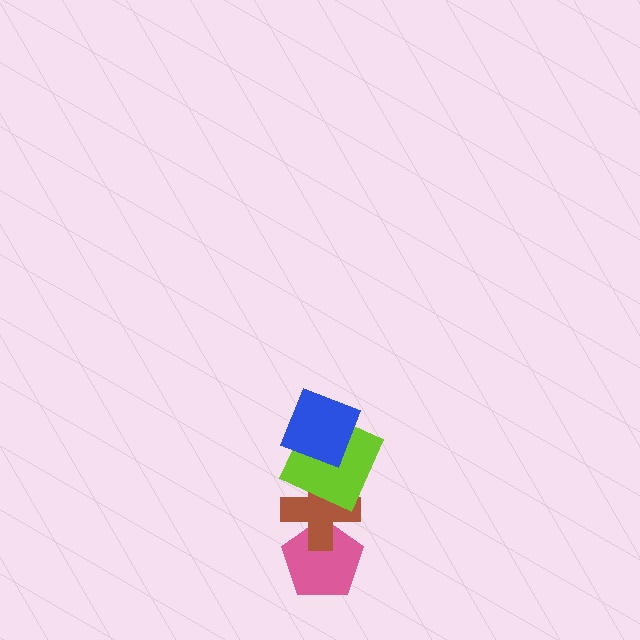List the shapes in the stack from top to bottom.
From top to bottom: the blue square, the lime square, the brown cross, the pink pentagon.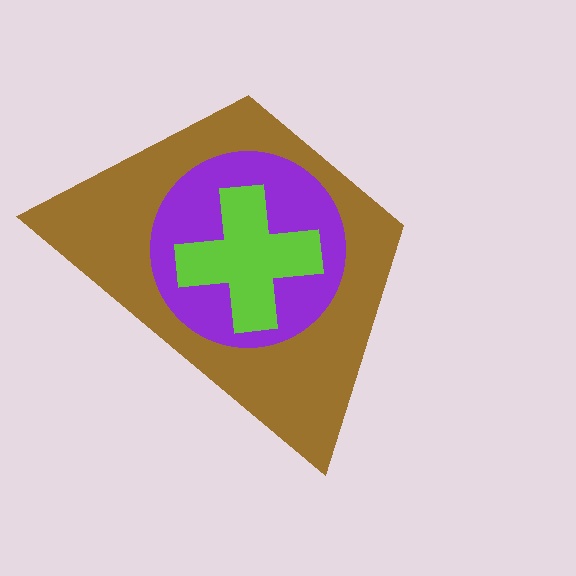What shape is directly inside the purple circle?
The lime cross.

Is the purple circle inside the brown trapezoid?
Yes.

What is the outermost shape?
The brown trapezoid.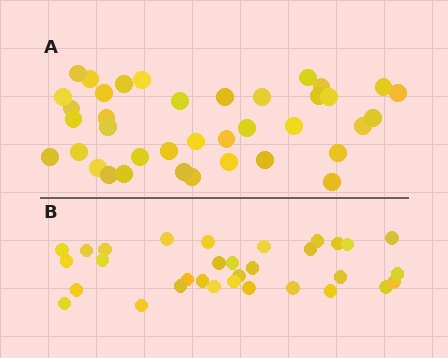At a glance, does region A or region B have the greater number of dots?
Region A (the top region) has more dots.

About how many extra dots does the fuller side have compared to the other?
Region A has about 6 more dots than region B.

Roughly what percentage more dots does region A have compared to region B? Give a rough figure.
About 20% more.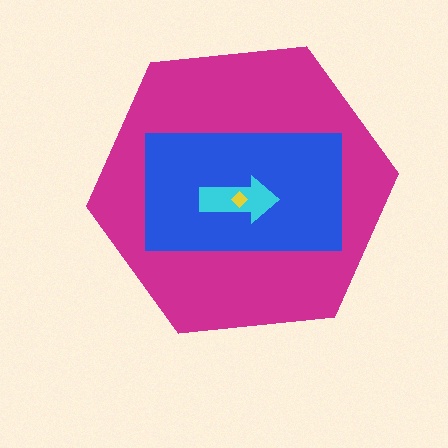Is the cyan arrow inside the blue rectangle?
Yes.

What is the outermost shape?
The magenta hexagon.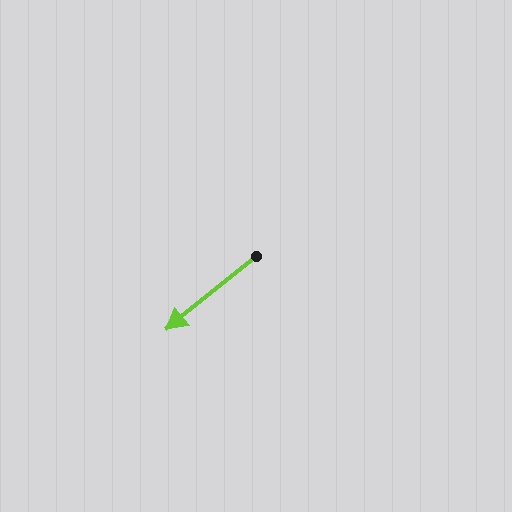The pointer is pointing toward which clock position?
Roughly 8 o'clock.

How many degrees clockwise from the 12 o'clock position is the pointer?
Approximately 231 degrees.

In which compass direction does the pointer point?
Southwest.